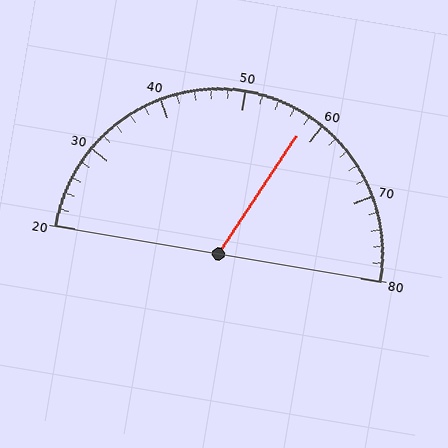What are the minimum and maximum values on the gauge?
The gauge ranges from 20 to 80.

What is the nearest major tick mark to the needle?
The nearest major tick mark is 60.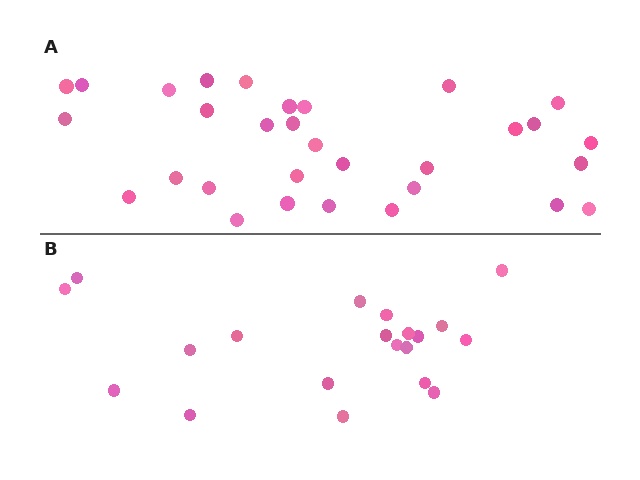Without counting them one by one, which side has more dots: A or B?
Region A (the top region) has more dots.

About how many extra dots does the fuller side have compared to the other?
Region A has roughly 12 or so more dots than region B.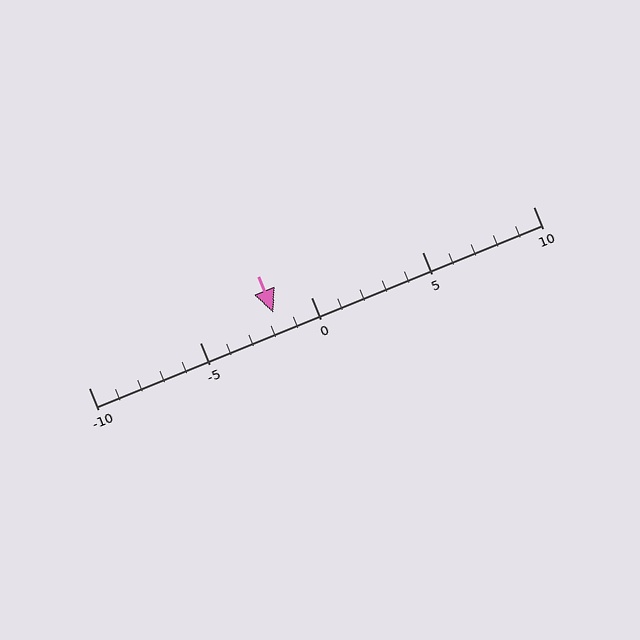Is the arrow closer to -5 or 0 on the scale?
The arrow is closer to 0.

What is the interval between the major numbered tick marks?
The major tick marks are spaced 5 units apart.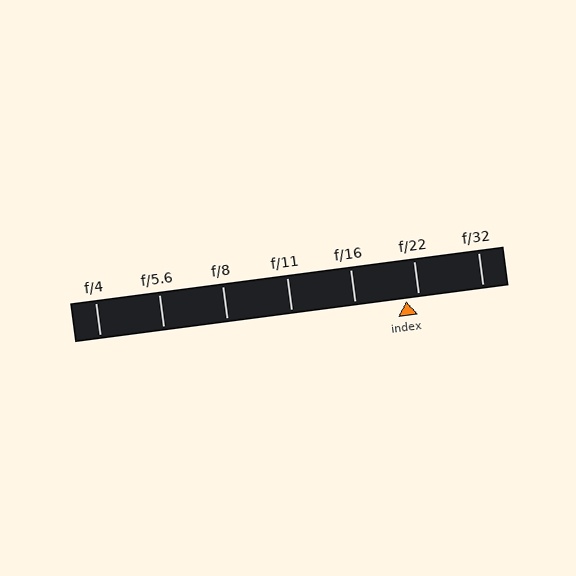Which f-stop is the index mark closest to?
The index mark is closest to f/22.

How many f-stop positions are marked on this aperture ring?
There are 7 f-stop positions marked.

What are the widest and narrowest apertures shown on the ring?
The widest aperture shown is f/4 and the narrowest is f/32.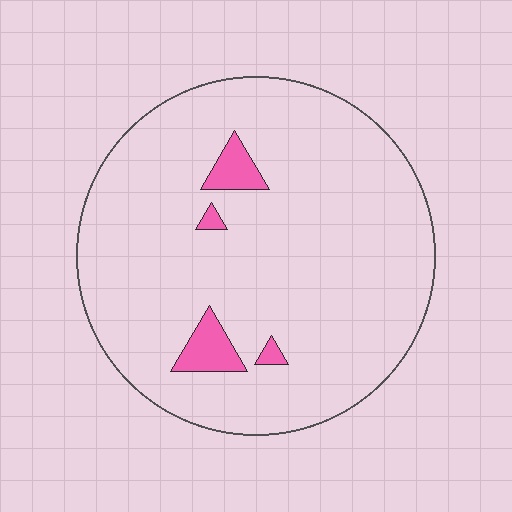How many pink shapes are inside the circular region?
4.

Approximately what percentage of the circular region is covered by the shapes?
Approximately 5%.